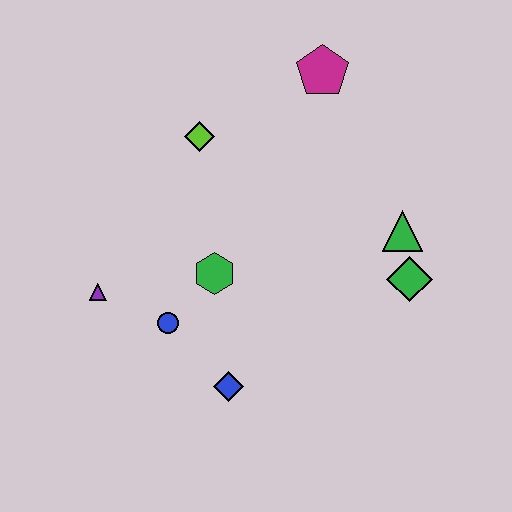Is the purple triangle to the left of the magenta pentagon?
Yes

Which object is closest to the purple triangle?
The blue circle is closest to the purple triangle.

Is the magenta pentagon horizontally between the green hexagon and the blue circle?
No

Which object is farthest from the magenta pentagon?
The blue diamond is farthest from the magenta pentagon.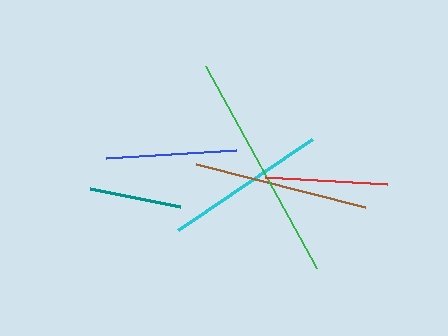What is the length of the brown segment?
The brown segment is approximately 173 pixels long.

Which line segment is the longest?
The green line is the longest at approximately 230 pixels.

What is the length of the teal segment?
The teal segment is approximately 91 pixels long.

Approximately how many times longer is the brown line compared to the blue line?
The brown line is approximately 1.3 times the length of the blue line.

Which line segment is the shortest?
The teal line is the shortest at approximately 91 pixels.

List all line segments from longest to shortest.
From longest to shortest: green, brown, cyan, blue, red, teal.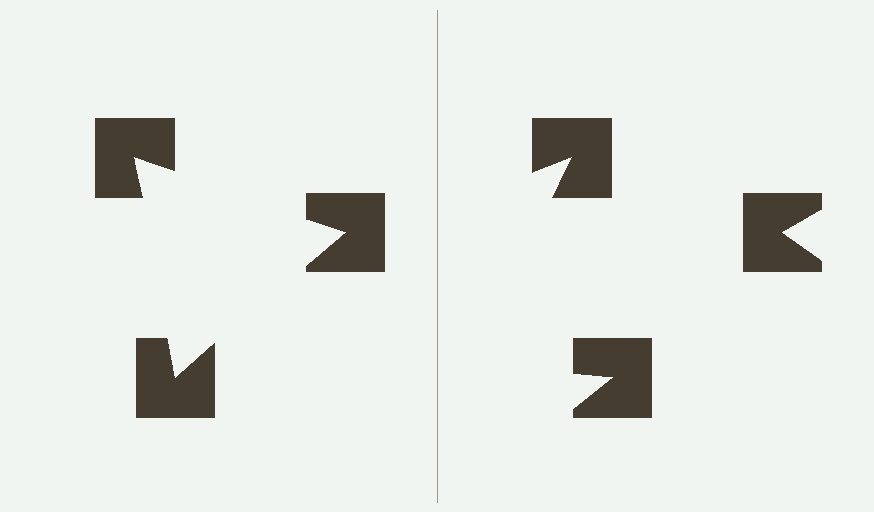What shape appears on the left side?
An illusory triangle.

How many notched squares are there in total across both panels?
6 — 3 on each side.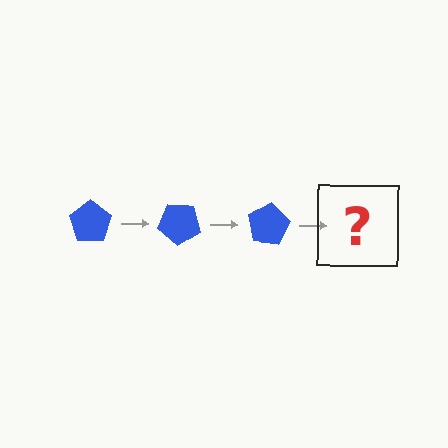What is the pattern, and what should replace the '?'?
The pattern is that the pentagon rotates 40 degrees each step. The '?' should be a blue pentagon rotated 120 degrees.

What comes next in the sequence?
The next element should be a blue pentagon rotated 120 degrees.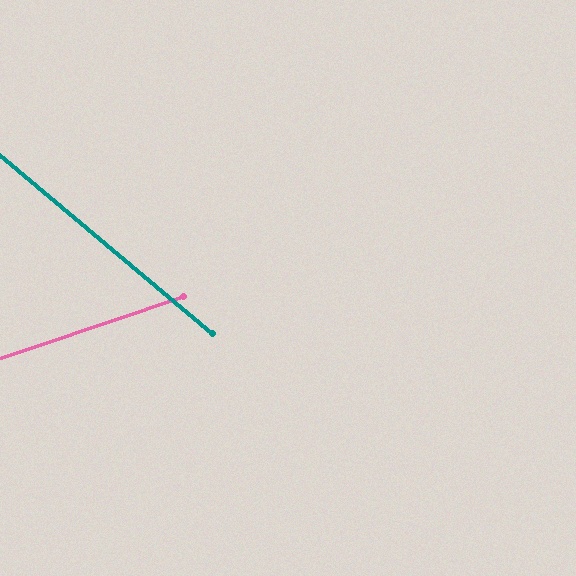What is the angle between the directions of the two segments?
Approximately 59 degrees.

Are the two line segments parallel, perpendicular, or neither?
Neither parallel nor perpendicular — they differ by about 59°.